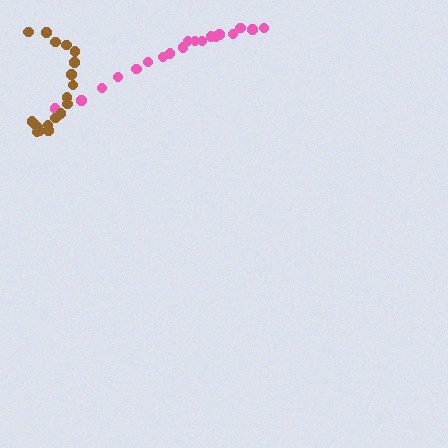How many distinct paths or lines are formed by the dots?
There are 2 distinct paths.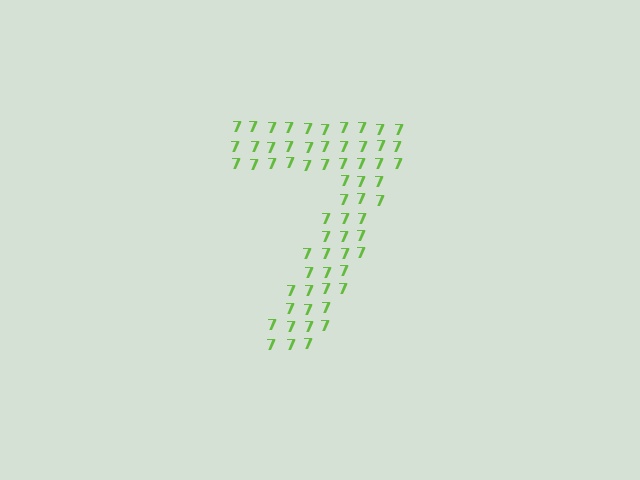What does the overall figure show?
The overall figure shows the digit 7.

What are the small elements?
The small elements are digit 7's.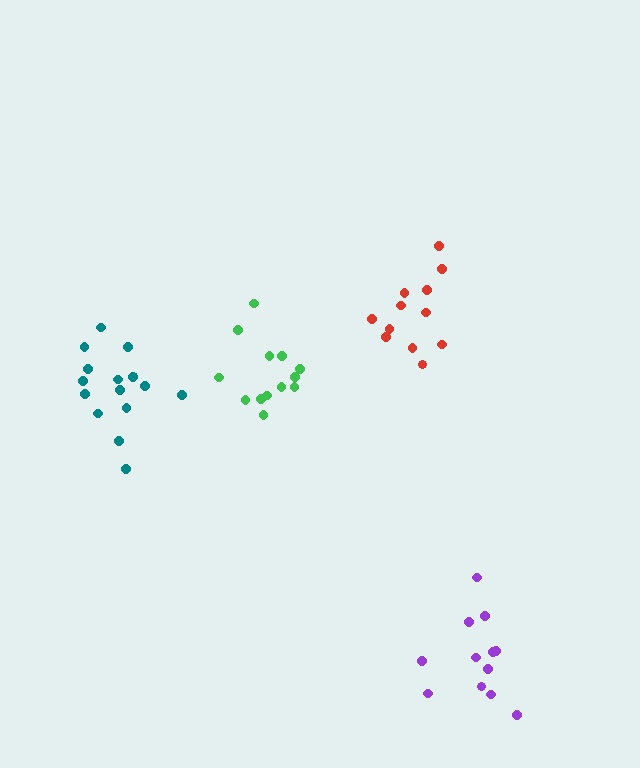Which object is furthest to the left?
The teal cluster is leftmost.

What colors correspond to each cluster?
The clusters are colored: teal, purple, green, red.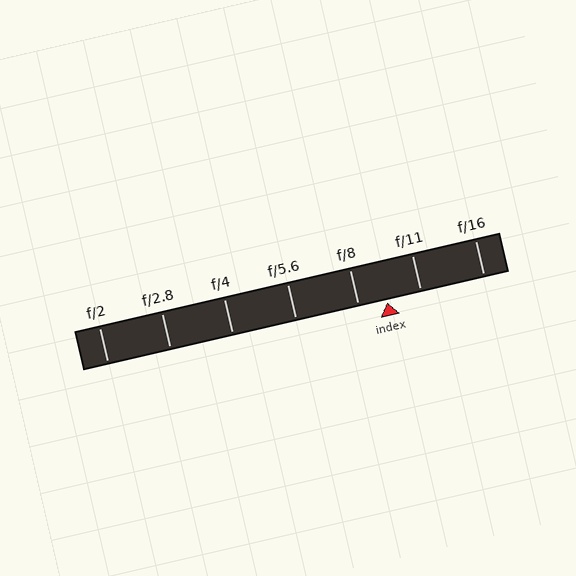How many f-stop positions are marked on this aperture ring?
There are 7 f-stop positions marked.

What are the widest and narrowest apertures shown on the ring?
The widest aperture shown is f/2 and the narrowest is f/16.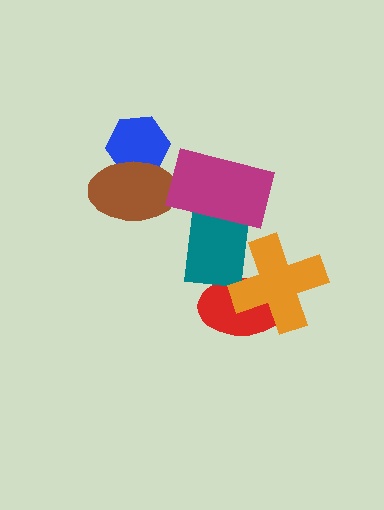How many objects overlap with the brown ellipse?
1 object overlaps with the brown ellipse.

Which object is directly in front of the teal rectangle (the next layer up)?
The orange cross is directly in front of the teal rectangle.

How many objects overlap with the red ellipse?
2 objects overlap with the red ellipse.